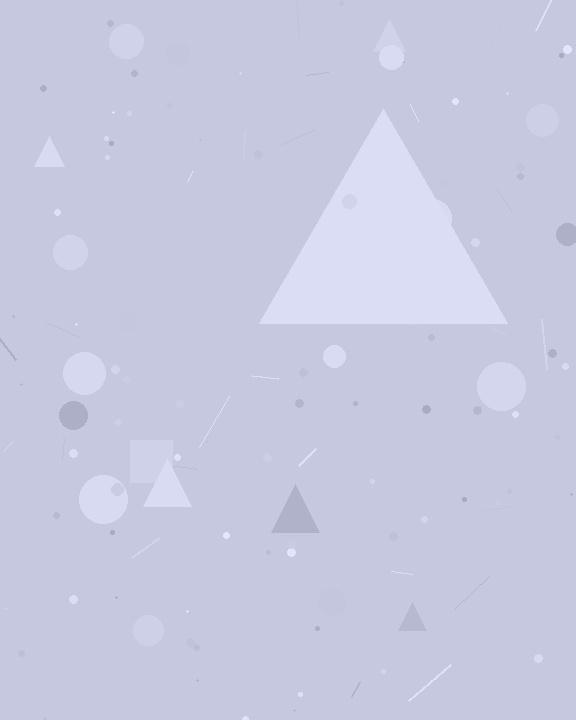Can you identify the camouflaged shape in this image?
The camouflaged shape is a triangle.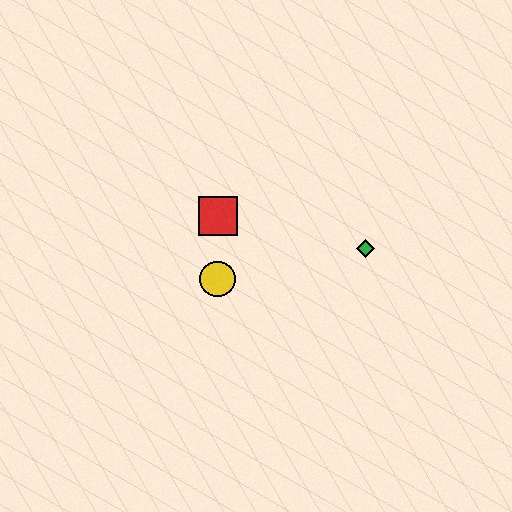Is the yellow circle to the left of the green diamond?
Yes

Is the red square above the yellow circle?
Yes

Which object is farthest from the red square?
The green diamond is farthest from the red square.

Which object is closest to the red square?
The yellow circle is closest to the red square.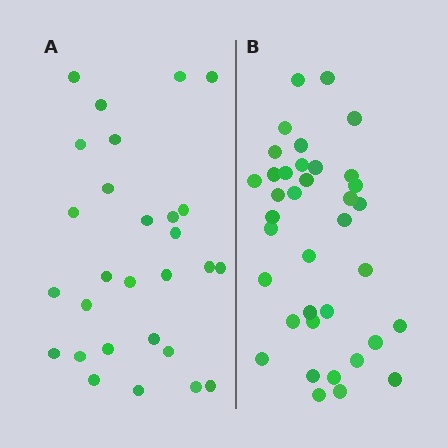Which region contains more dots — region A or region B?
Region B (the right region) has more dots.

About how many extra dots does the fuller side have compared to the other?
Region B has roughly 8 or so more dots than region A.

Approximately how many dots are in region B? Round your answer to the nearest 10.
About 40 dots. (The exact count is 37, which rounds to 40.)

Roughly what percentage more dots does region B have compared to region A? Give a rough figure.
About 30% more.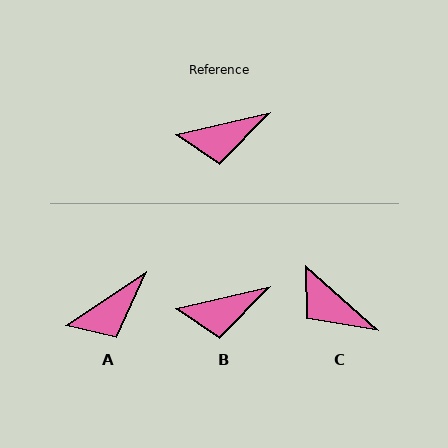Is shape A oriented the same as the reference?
No, it is off by about 20 degrees.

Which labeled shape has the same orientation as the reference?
B.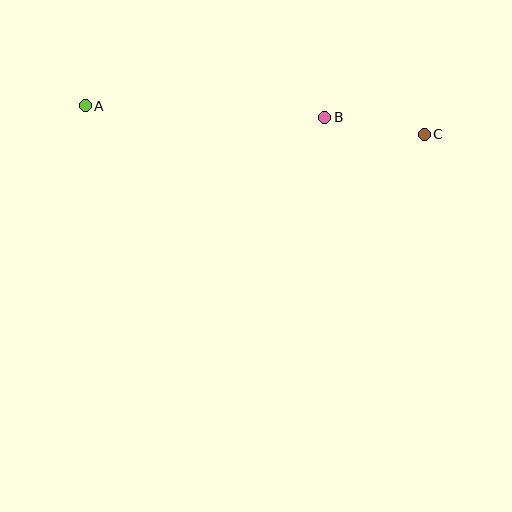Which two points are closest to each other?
Points B and C are closest to each other.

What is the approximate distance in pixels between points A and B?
The distance between A and B is approximately 240 pixels.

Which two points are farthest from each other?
Points A and C are farthest from each other.